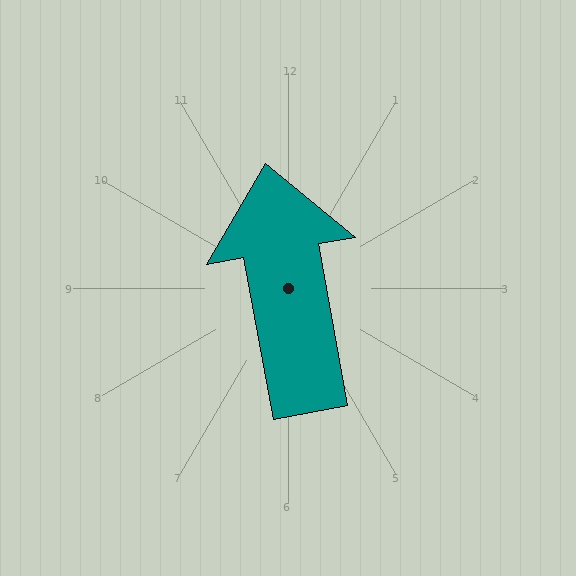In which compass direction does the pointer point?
North.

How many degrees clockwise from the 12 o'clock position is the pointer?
Approximately 350 degrees.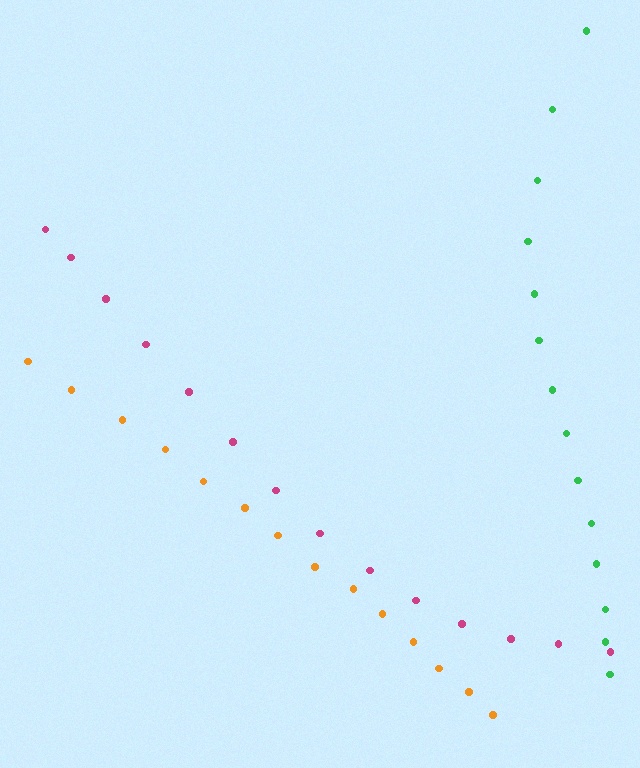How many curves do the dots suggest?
There are 3 distinct paths.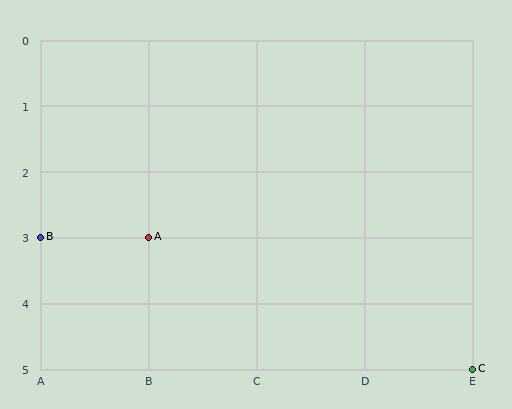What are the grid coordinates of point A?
Point A is at grid coordinates (B, 3).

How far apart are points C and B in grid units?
Points C and B are 4 columns and 2 rows apart (about 4.5 grid units diagonally).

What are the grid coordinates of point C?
Point C is at grid coordinates (E, 5).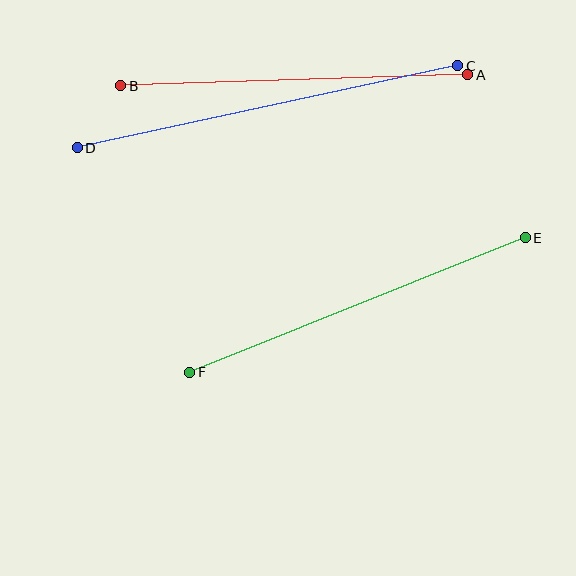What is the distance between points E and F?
The distance is approximately 362 pixels.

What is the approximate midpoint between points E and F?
The midpoint is at approximately (357, 305) pixels.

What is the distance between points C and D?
The distance is approximately 389 pixels.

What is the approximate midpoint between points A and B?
The midpoint is at approximately (294, 80) pixels.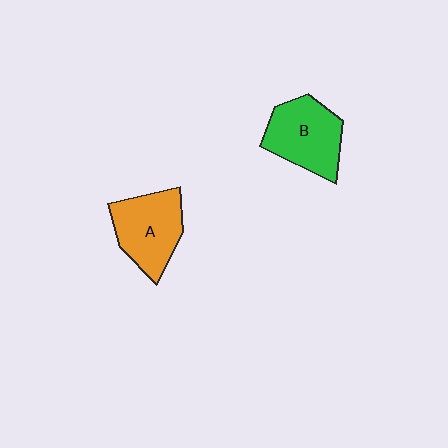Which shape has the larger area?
Shape B (green).